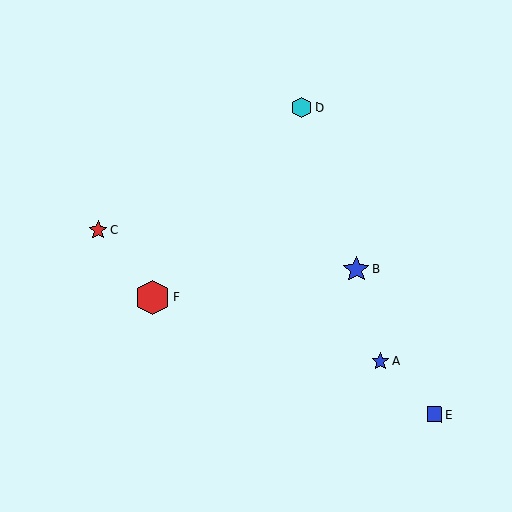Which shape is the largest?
The red hexagon (labeled F) is the largest.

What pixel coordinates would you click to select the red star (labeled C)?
Click at (98, 230) to select the red star C.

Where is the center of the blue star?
The center of the blue star is at (356, 269).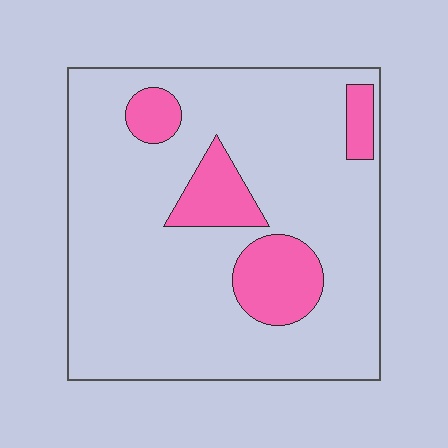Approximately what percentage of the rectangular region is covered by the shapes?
Approximately 15%.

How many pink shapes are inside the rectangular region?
4.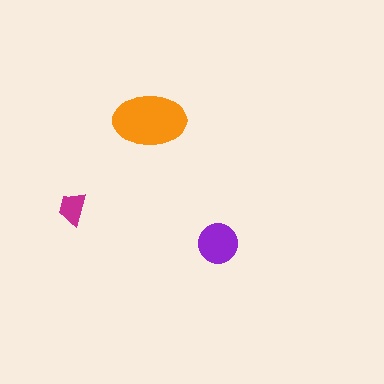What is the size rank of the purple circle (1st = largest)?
2nd.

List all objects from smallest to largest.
The magenta trapezoid, the purple circle, the orange ellipse.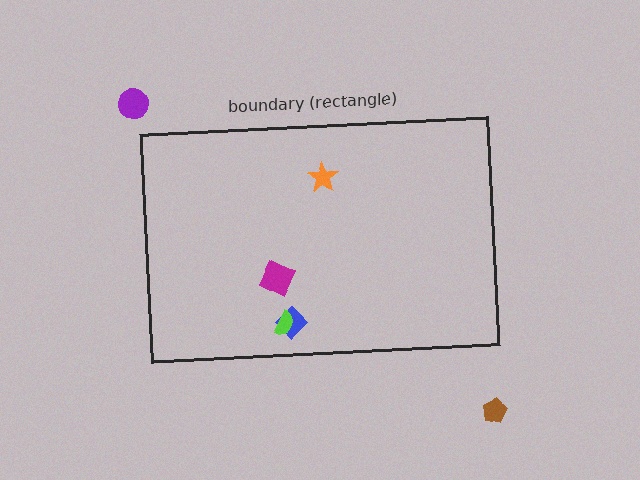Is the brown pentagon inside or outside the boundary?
Outside.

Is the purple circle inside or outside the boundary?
Outside.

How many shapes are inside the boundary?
4 inside, 2 outside.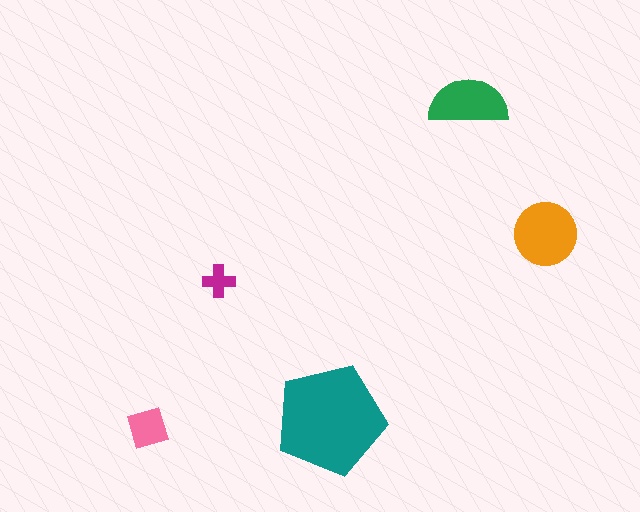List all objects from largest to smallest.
The teal pentagon, the orange circle, the green semicircle, the pink square, the magenta cross.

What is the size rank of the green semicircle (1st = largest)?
3rd.